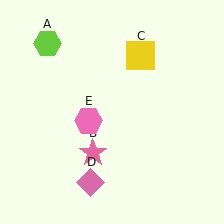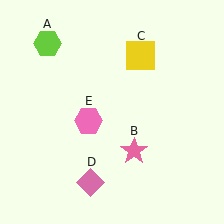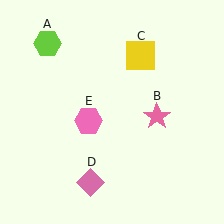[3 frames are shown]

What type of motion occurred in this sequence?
The pink star (object B) rotated counterclockwise around the center of the scene.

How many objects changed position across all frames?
1 object changed position: pink star (object B).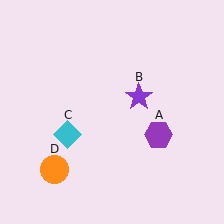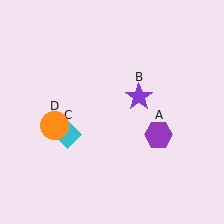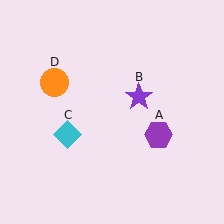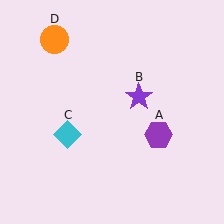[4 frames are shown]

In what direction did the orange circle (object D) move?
The orange circle (object D) moved up.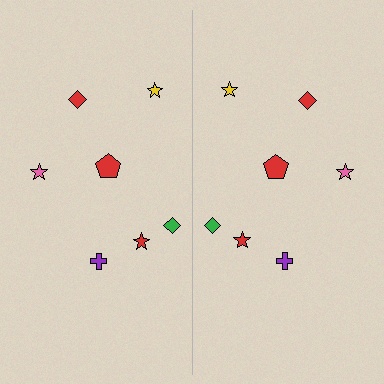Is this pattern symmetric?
Yes, this pattern has bilateral (reflection) symmetry.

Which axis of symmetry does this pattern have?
The pattern has a vertical axis of symmetry running through the center of the image.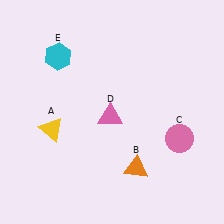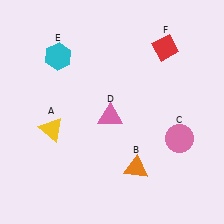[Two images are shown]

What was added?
A red diamond (F) was added in Image 2.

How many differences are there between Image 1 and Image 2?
There is 1 difference between the two images.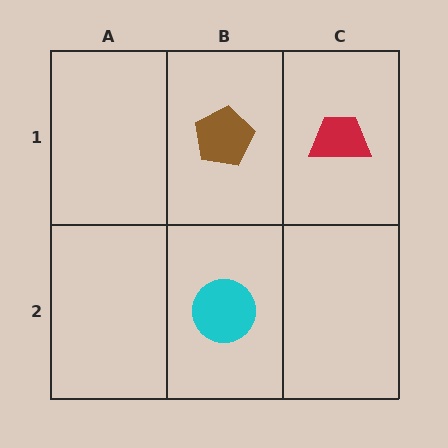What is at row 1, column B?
A brown pentagon.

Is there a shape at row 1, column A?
No, that cell is empty.